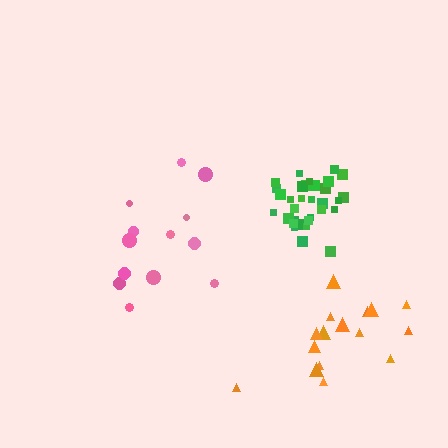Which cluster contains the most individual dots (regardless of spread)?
Green (33).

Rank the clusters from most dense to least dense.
green, orange, pink.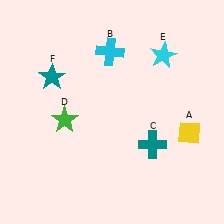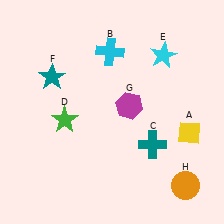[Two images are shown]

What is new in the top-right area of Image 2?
A magenta hexagon (G) was added in the top-right area of Image 2.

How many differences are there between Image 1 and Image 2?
There are 2 differences between the two images.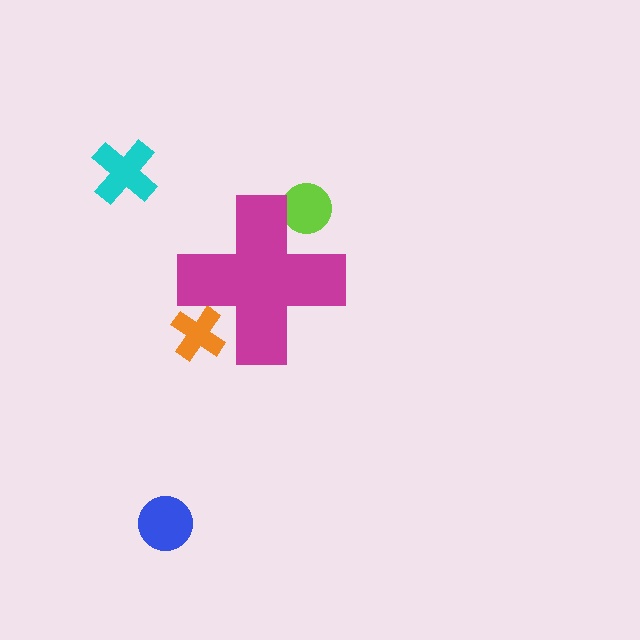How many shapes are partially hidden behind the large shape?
2 shapes are partially hidden.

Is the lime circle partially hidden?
Yes, the lime circle is partially hidden behind the magenta cross.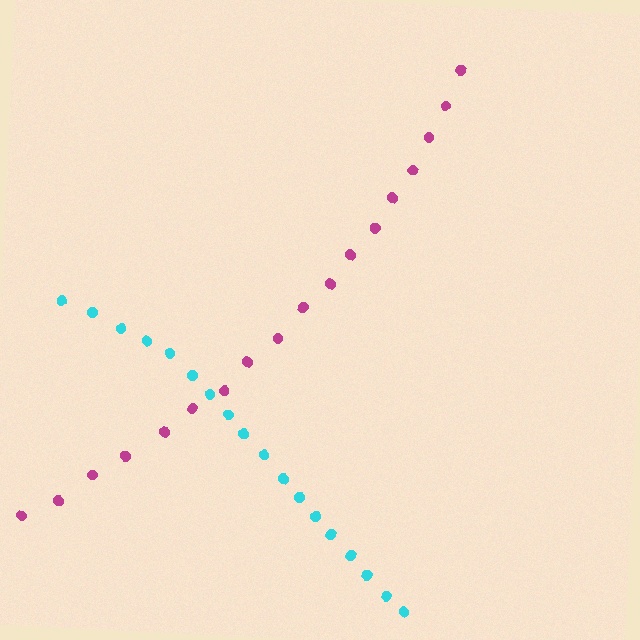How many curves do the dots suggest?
There are 2 distinct paths.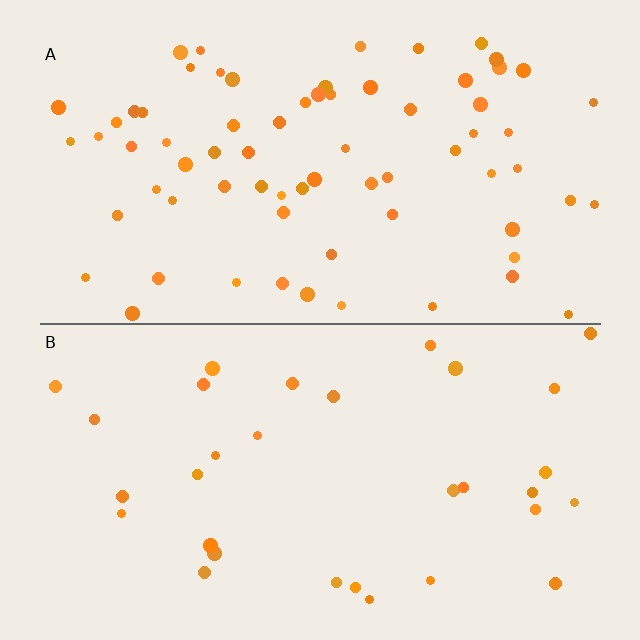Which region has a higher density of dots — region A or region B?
A (the top).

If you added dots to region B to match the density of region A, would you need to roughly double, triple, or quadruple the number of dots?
Approximately double.